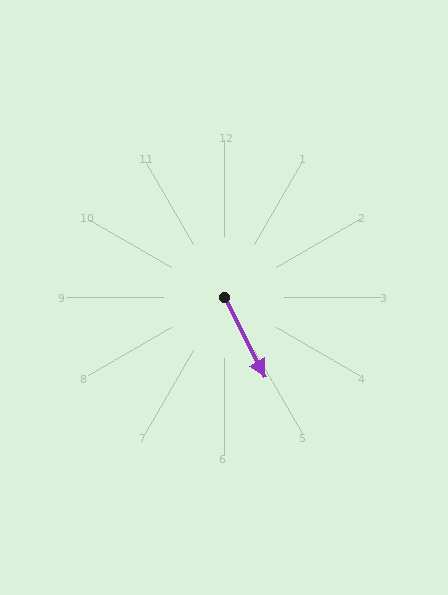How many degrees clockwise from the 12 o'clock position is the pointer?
Approximately 153 degrees.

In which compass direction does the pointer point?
Southeast.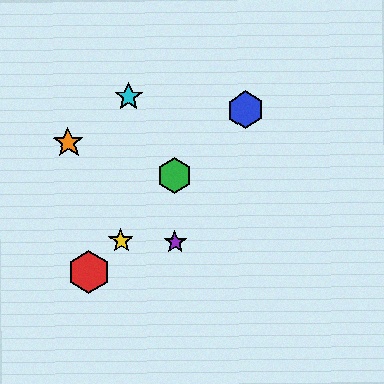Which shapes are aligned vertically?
The green hexagon, the purple star are aligned vertically.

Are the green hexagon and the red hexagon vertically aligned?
No, the green hexagon is at x≈174 and the red hexagon is at x≈89.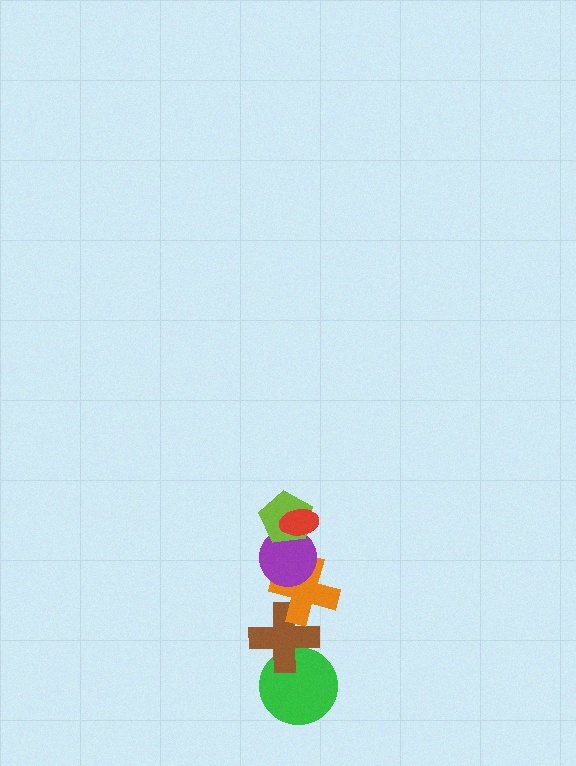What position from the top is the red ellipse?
The red ellipse is 1st from the top.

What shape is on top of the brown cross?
The orange cross is on top of the brown cross.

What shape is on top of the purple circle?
The lime pentagon is on top of the purple circle.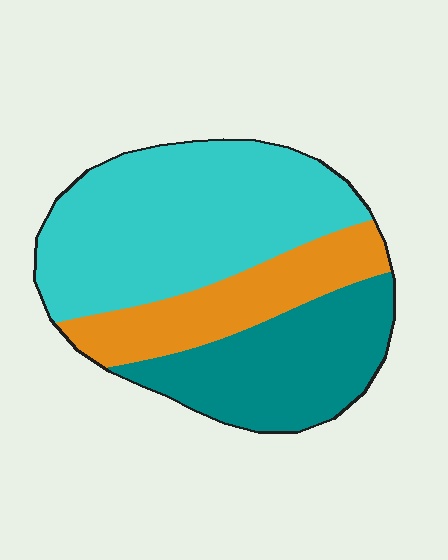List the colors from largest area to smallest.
From largest to smallest: cyan, teal, orange.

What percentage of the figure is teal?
Teal takes up between a quarter and a half of the figure.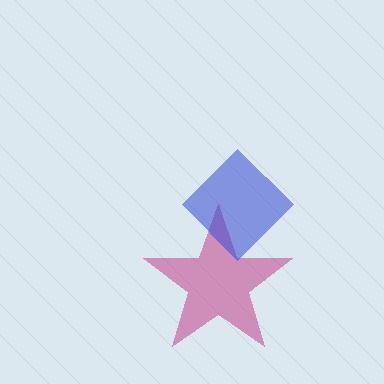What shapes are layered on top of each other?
The layered shapes are: a magenta star, a blue diamond.